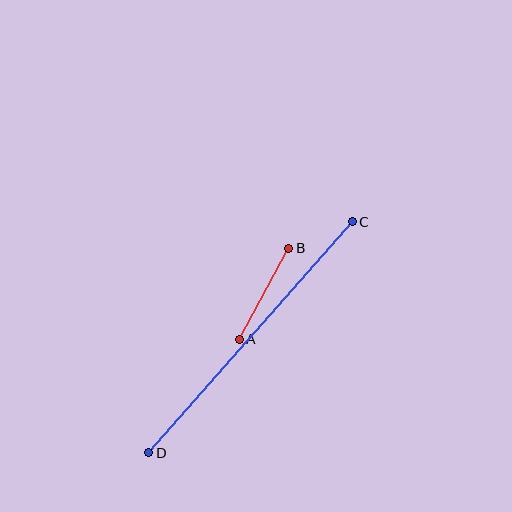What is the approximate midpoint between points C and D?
The midpoint is at approximately (250, 337) pixels.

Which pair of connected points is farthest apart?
Points C and D are farthest apart.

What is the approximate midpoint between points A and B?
The midpoint is at approximately (264, 294) pixels.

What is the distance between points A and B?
The distance is approximately 103 pixels.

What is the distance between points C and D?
The distance is approximately 308 pixels.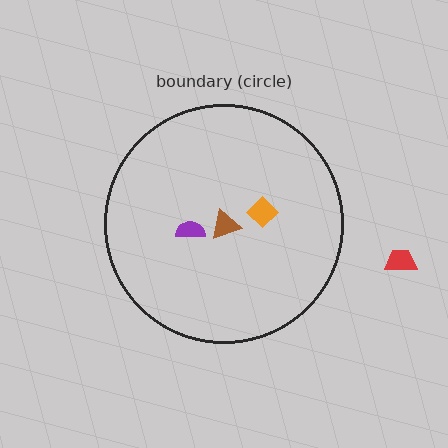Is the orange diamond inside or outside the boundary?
Inside.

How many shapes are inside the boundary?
3 inside, 1 outside.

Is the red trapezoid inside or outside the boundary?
Outside.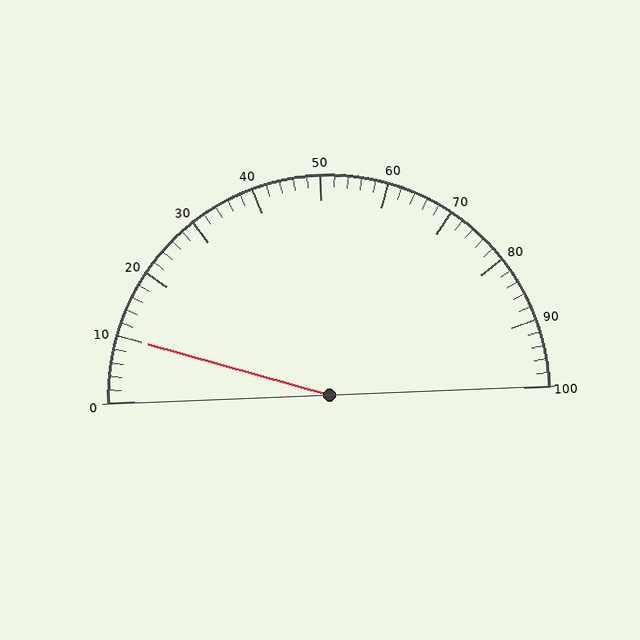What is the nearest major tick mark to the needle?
The nearest major tick mark is 10.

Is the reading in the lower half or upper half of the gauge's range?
The reading is in the lower half of the range (0 to 100).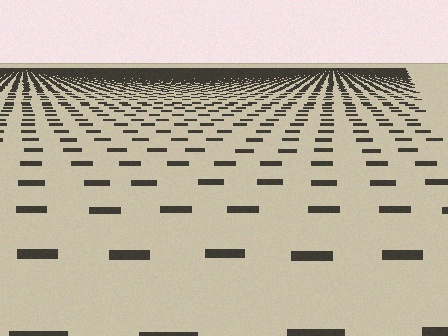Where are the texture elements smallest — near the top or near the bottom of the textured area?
Near the top.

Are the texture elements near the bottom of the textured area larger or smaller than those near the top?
Larger. Near the bottom, elements are closer to the viewer and appear at a bigger on-screen size.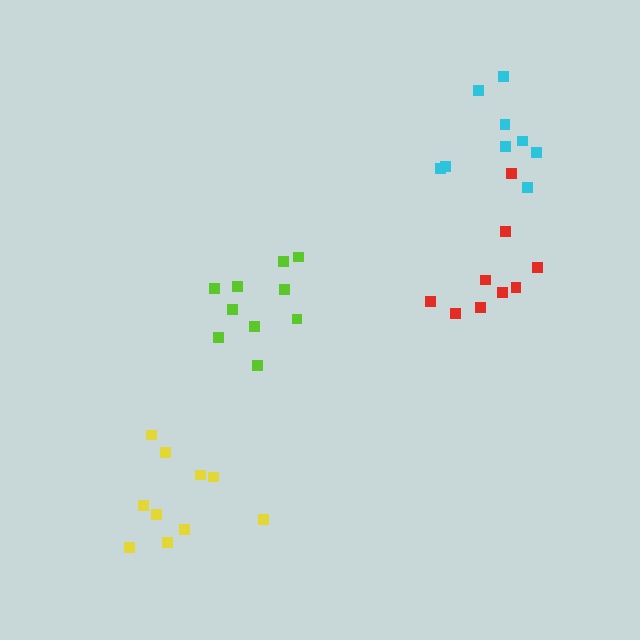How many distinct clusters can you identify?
There are 4 distinct clusters.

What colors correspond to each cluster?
The clusters are colored: lime, red, yellow, cyan.